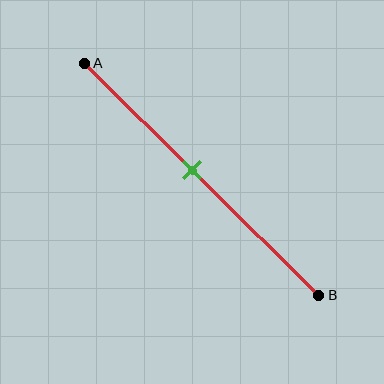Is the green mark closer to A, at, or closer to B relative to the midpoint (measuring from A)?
The green mark is closer to point A than the midpoint of segment AB.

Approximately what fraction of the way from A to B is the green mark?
The green mark is approximately 45% of the way from A to B.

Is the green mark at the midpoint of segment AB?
No, the mark is at about 45% from A, not at the 50% midpoint.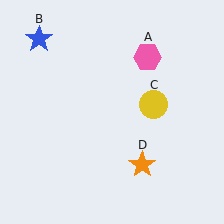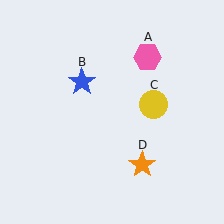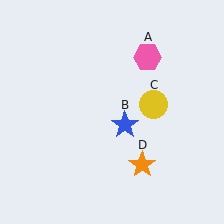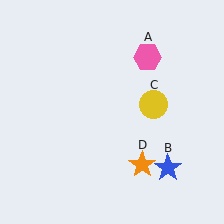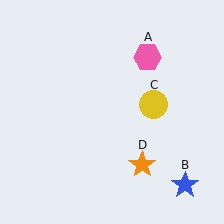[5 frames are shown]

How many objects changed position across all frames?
1 object changed position: blue star (object B).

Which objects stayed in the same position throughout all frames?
Pink hexagon (object A) and yellow circle (object C) and orange star (object D) remained stationary.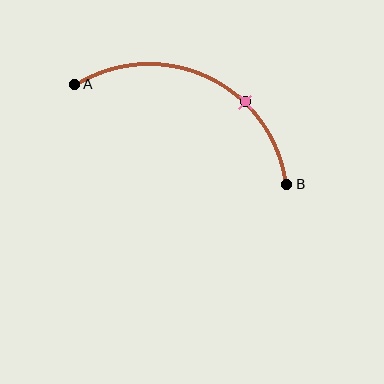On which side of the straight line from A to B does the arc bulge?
The arc bulges above the straight line connecting A and B.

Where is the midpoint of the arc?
The arc midpoint is the point on the curve farthest from the straight line joining A and B. It sits above that line.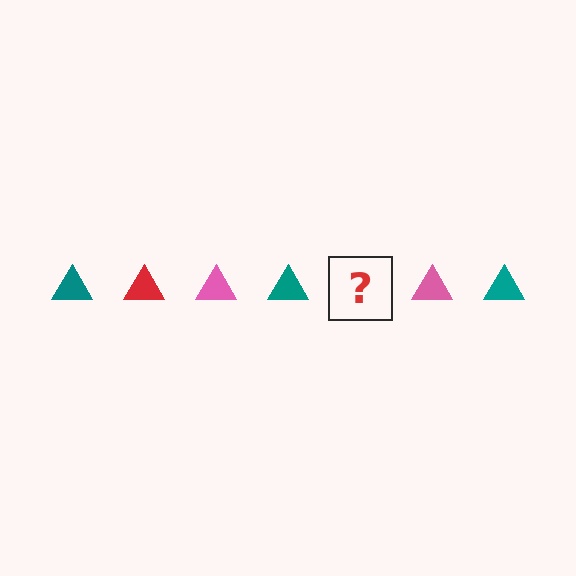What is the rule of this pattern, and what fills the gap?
The rule is that the pattern cycles through teal, red, pink triangles. The gap should be filled with a red triangle.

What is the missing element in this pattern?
The missing element is a red triangle.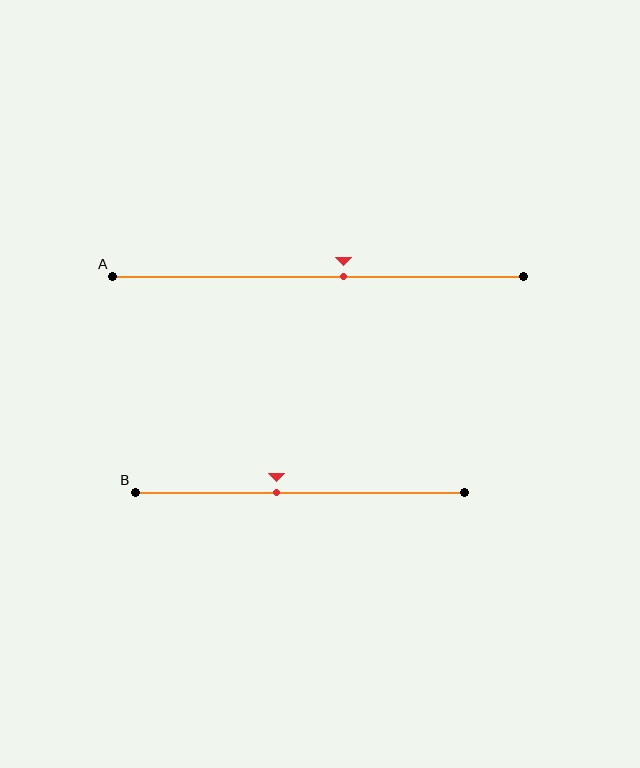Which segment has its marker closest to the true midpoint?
Segment A has its marker closest to the true midpoint.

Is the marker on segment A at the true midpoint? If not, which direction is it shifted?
No, the marker on segment A is shifted to the right by about 6% of the segment length.